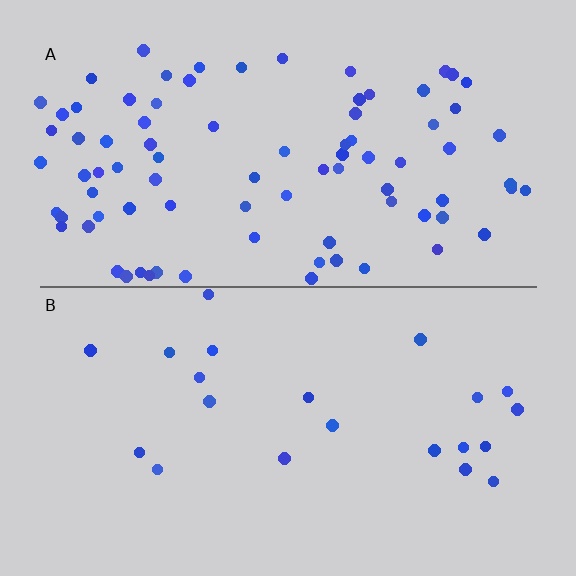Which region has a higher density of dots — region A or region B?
A (the top).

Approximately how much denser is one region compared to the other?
Approximately 3.9× — region A over region B.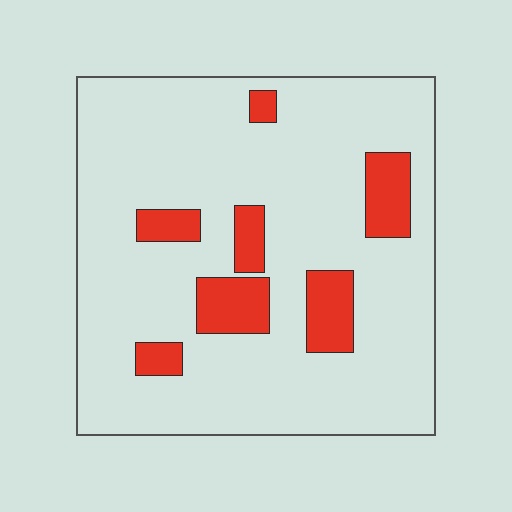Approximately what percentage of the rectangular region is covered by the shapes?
Approximately 15%.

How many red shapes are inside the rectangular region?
7.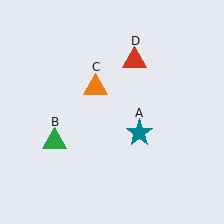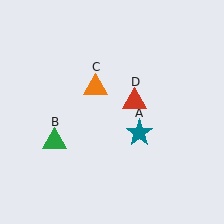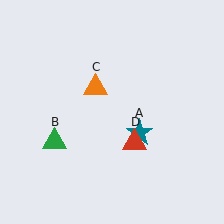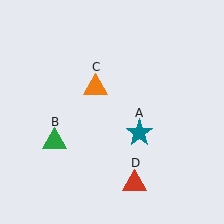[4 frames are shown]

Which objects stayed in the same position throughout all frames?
Teal star (object A) and green triangle (object B) and orange triangle (object C) remained stationary.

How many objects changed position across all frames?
1 object changed position: red triangle (object D).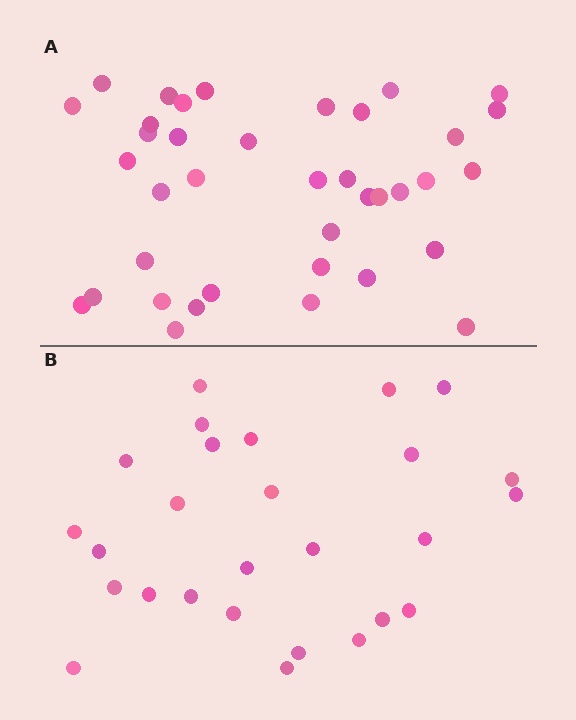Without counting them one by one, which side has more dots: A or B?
Region A (the top region) has more dots.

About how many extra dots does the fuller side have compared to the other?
Region A has roughly 12 or so more dots than region B.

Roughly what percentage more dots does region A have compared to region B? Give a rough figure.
About 40% more.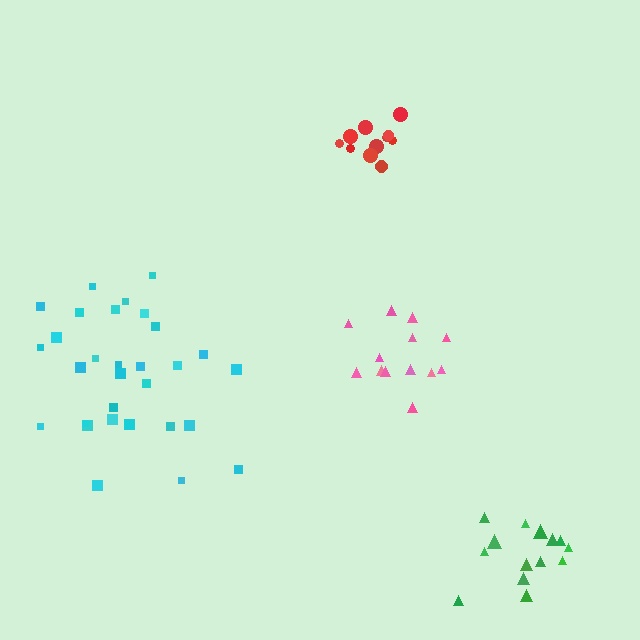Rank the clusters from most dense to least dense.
red, pink, cyan, green.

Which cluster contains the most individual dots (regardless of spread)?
Cyan (30).